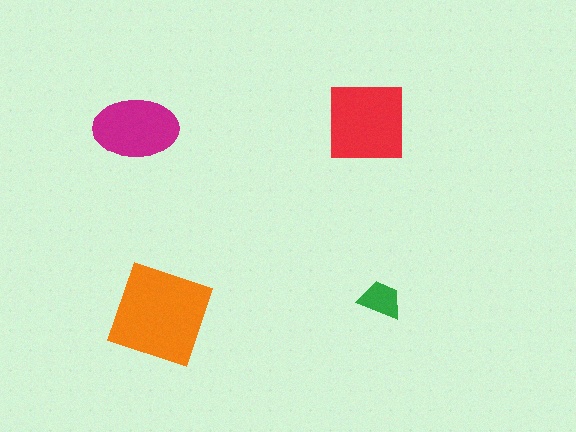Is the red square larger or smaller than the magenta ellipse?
Larger.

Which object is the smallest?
The green trapezoid.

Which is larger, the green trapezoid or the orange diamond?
The orange diamond.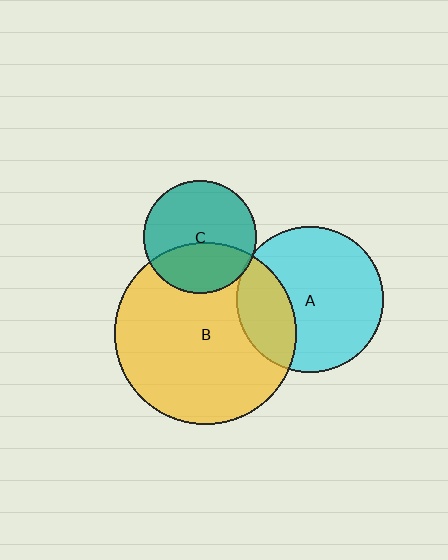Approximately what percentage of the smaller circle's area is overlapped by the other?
Approximately 35%.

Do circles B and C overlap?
Yes.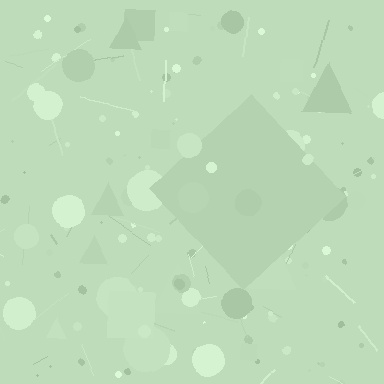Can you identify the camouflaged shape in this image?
The camouflaged shape is a diamond.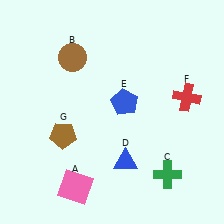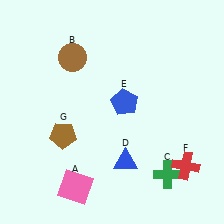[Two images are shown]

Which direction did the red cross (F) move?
The red cross (F) moved down.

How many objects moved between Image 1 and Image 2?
1 object moved between the two images.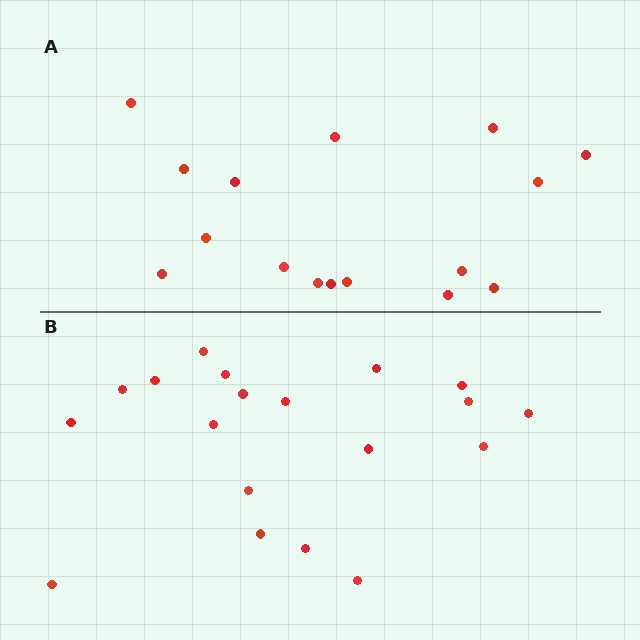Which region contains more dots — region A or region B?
Region B (the bottom region) has more dots.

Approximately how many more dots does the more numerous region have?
Region B has just a few more — roughly 2 or 3 more dots than region A.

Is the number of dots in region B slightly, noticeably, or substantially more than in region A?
Region B has only slightly more — the two regions are fairly close. The ratio is roughly 1.2 to 1.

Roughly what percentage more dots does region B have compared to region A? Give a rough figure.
About 20% more.